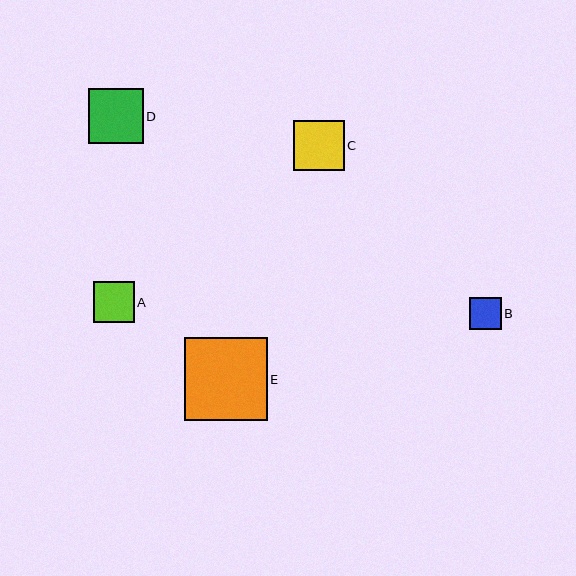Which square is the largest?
Square E is the largest with a size of approximately 83 pixels.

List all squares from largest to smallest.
From largest to smallest: E, D, C, A, B.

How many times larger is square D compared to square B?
Square D is approximately 1.7 times the size of square B.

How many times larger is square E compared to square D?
Square E is approximately 1.5 times the size of square D.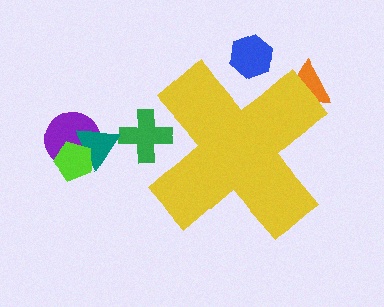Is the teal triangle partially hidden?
No, the teal triangle is fully visible.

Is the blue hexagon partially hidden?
Yes, the blue hexagon is partially hidden behind the yellow cross.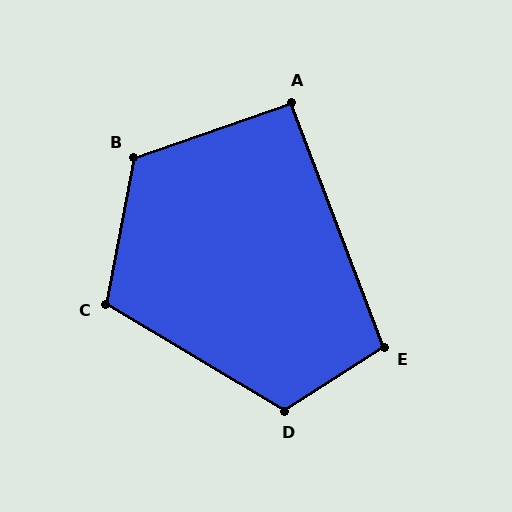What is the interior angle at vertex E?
Approximately 102 degrees (obtuse).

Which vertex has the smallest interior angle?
A, at approximately 92 degrees.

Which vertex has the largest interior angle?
B, at approximately 120 degrees.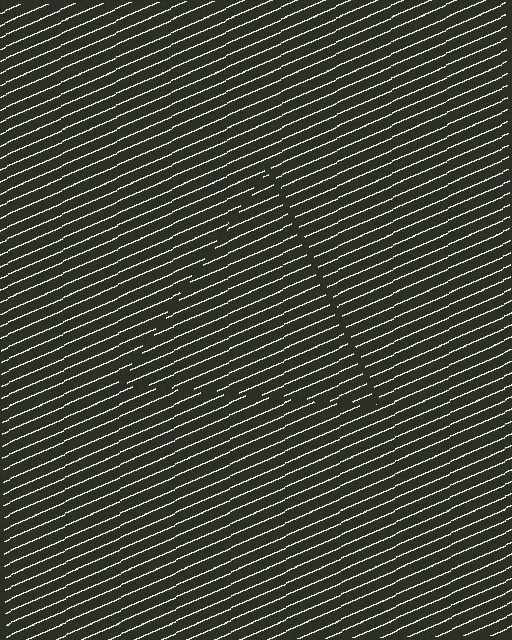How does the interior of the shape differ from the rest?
The interior of the shape contains the same grating, shifted by half a period — the contour is defined by the phase discontinuity where line-ends from the inner and outer gratings abut.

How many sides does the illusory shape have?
3 sides — the line-ends trace a triangle.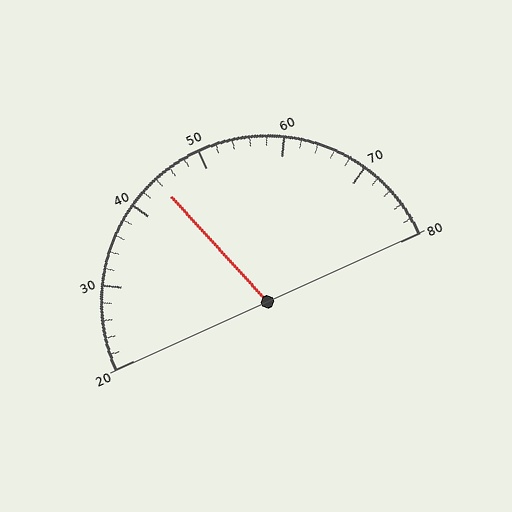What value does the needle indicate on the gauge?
The needle indicates approximately 44.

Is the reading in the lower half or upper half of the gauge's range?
The reading is in the lower half of the range (20 to 80).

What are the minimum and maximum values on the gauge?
The gauge ranges from 20 to 80.